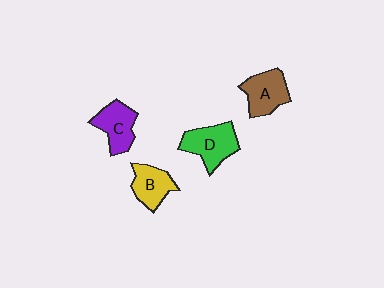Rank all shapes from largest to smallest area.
From largest to smallest: D (green), A (brown), C (purple), B (yellow).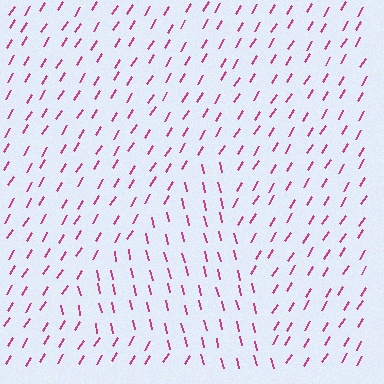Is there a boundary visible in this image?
Yes, there is a texture boundary formed by a change in line orientation.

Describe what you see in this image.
The image is filled with small magenta line segments. A triangle region in the image has lines oriented differently from the surrounding lines, creating a visible texture boundary.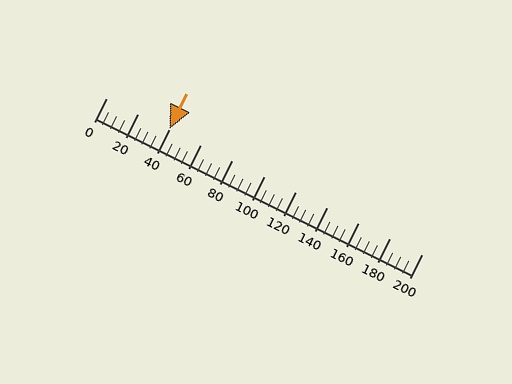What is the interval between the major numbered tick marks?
The major tick marks are spaced 20 units apart.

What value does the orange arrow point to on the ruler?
The orange arrow points to approximately 40.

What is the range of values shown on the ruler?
The ruler shows values from 0 to 200.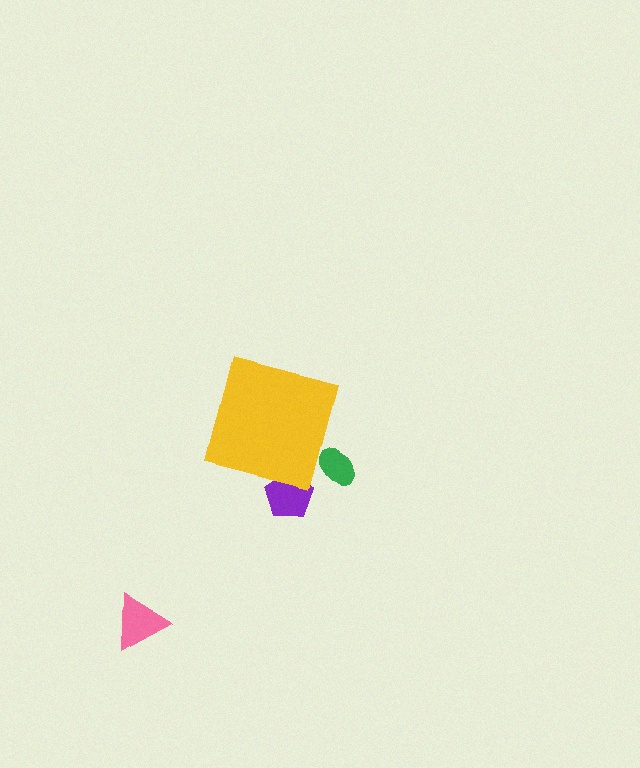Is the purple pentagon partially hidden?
Yes, the purple pentagon is partially hidden behind the yellow square.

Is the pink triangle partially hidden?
No, the pink triangle is fully visible.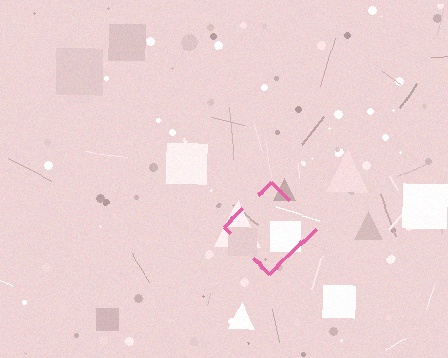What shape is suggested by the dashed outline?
The dashed outline suggests a diamond.